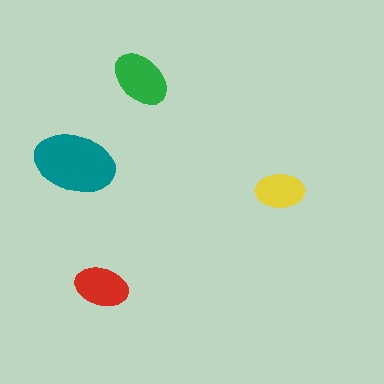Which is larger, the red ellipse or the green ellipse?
The green one.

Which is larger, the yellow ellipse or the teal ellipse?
The teal one.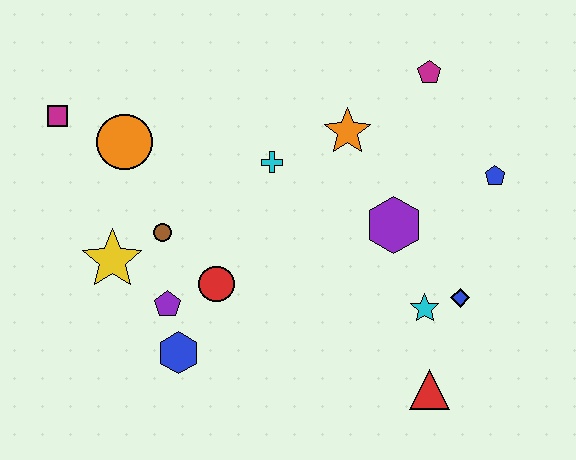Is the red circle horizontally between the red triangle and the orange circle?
Yes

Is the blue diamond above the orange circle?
No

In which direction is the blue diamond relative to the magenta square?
The blue diamond is to the right of the magenta square.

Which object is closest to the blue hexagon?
The purple pentagon is closest to the blue hexagon.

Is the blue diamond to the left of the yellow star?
No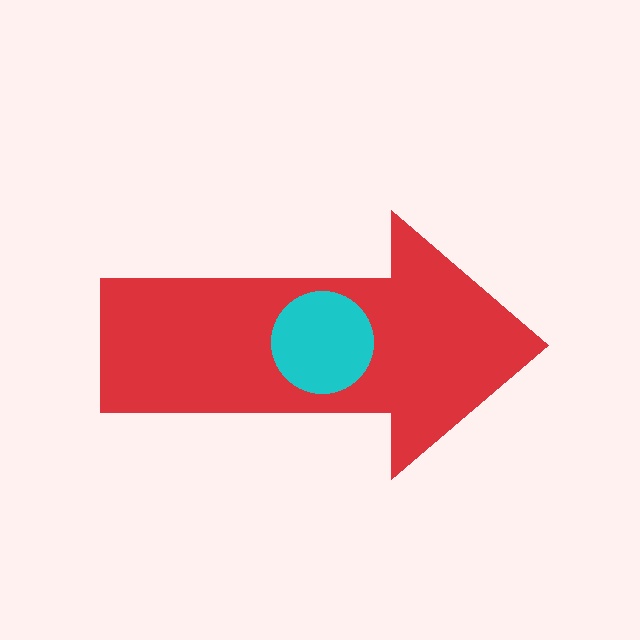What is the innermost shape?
The cyan circle.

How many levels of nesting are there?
2.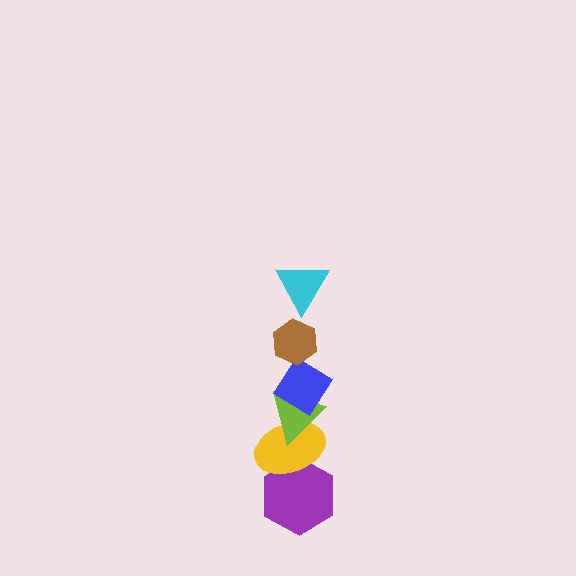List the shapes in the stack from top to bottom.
From top to bottom: the cyan triangle, the brown hexagon, the blue diamond, the lime triangle, the yellow ellipse, the purple hexagon.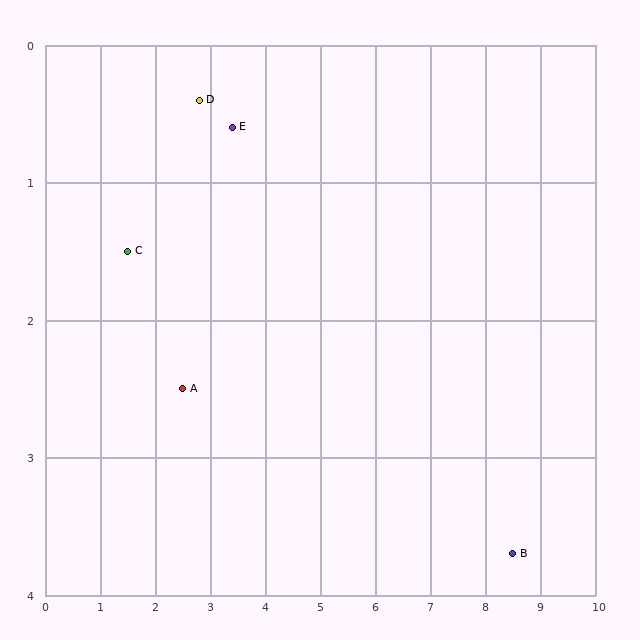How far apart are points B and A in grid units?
Points B and A are about 6.1 grid units apart.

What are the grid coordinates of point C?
Point C is at approximately (1.5, 1.5).